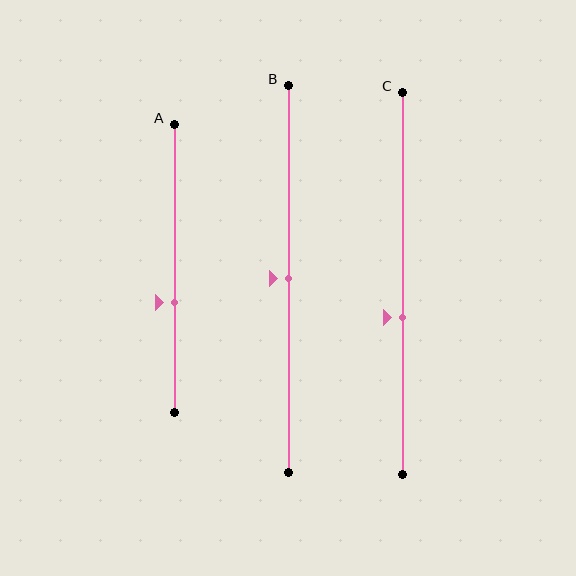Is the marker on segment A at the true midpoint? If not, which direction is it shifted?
No, the marker on segment A is shifted downward by about 12% of the segment length.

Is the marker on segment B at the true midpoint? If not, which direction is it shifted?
Yes, the marker on segment B is at the true midpoint.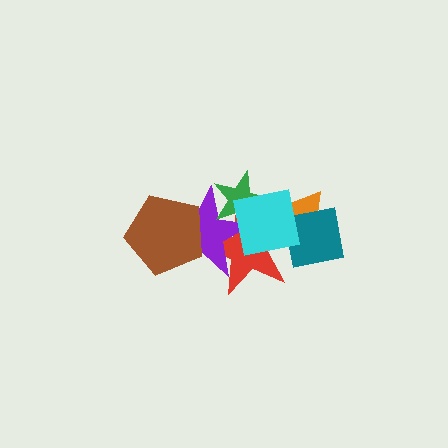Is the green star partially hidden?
Yes, it is partially covered by another shape.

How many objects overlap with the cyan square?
5 objects overlap with the cyan square.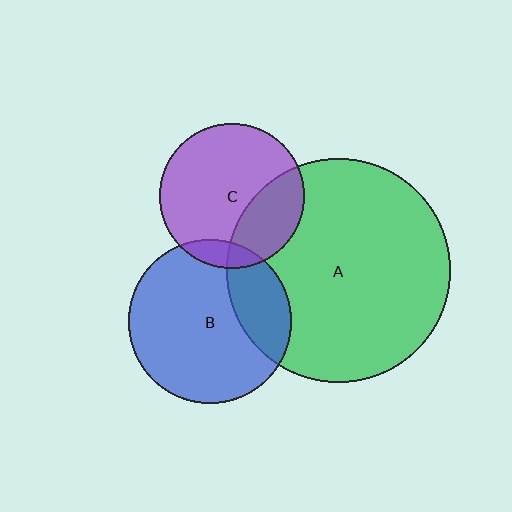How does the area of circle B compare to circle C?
Approximately 1.3 times.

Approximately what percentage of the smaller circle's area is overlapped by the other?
Approximately 25%.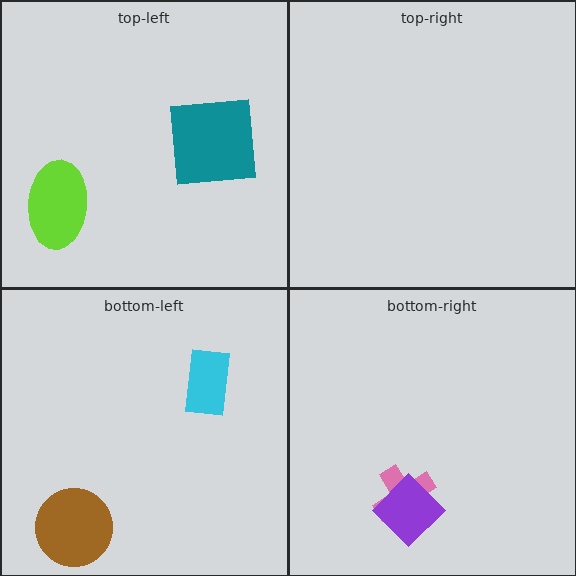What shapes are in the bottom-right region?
The pink cross, the purple diamond.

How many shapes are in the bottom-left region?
2.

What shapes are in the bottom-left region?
The cyan rectangle, the brown circle.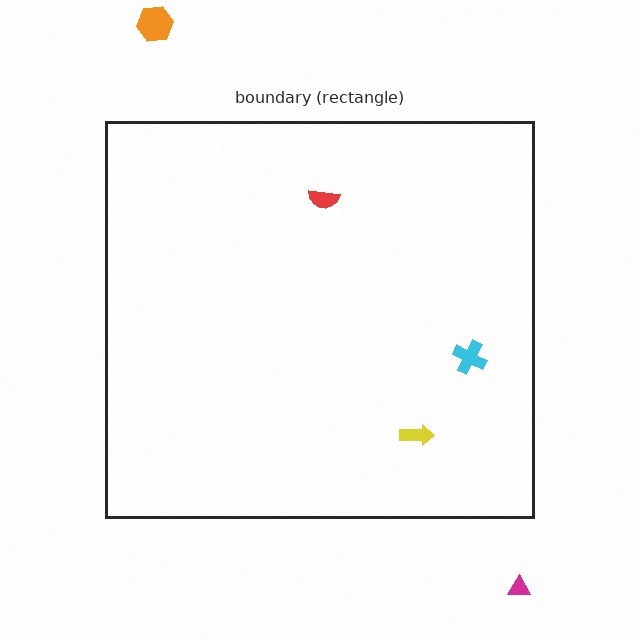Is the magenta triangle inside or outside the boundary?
Outside.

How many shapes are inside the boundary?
3 inside, 2 outside.